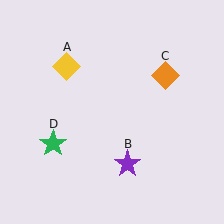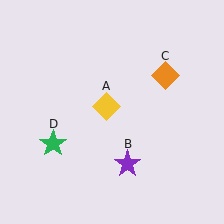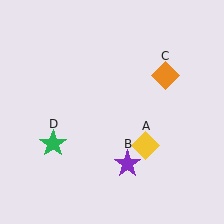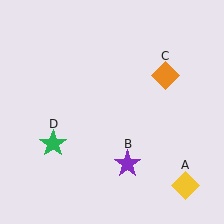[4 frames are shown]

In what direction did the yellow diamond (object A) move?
The yellow diamond (object A) moved down and to the right.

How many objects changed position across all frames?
1 object changed position: yellow diamond (object A).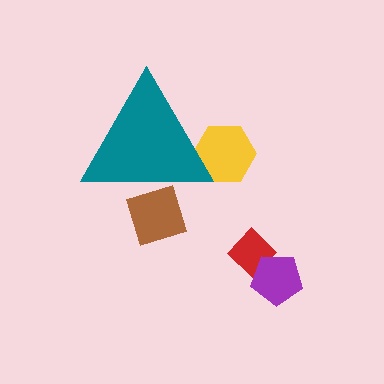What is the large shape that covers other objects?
A teal triangle.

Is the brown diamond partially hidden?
Yes, the brown diamond is partially hidden behind the teal triangle.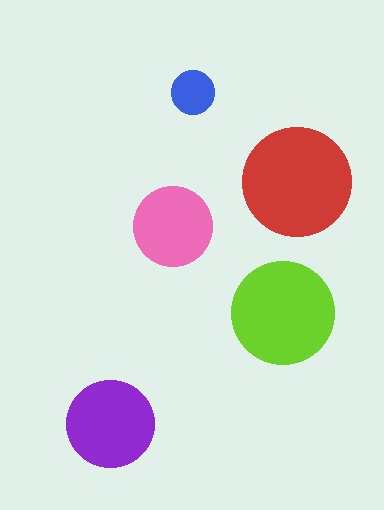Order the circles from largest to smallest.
the red one, the lime one, the purple one, the pink one, the blue one.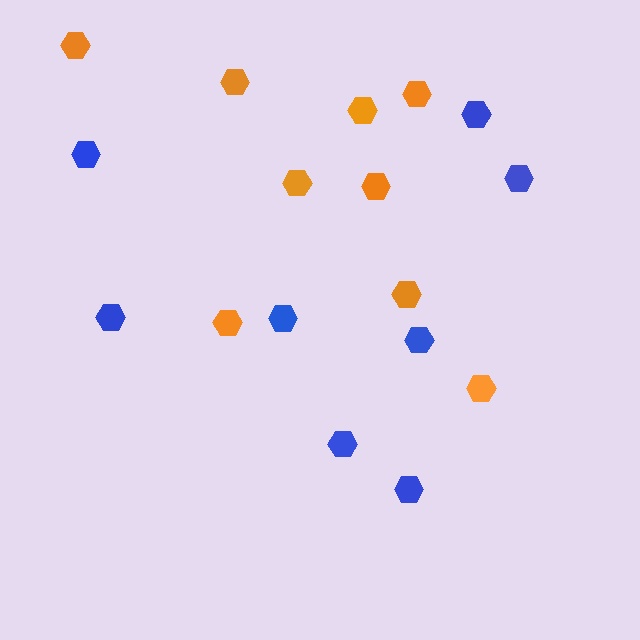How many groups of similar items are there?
There are 2 groups: one group of orange hexagons (9) and one group of blue hexagons (8).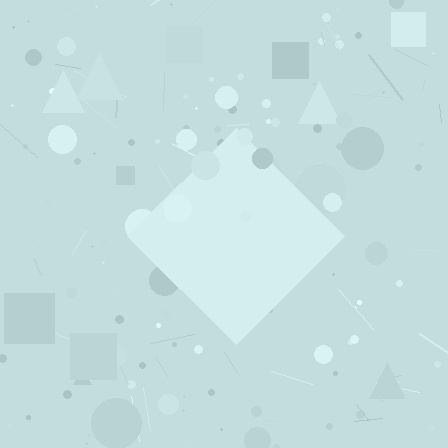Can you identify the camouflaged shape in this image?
The camouflaged shape is a diamond.